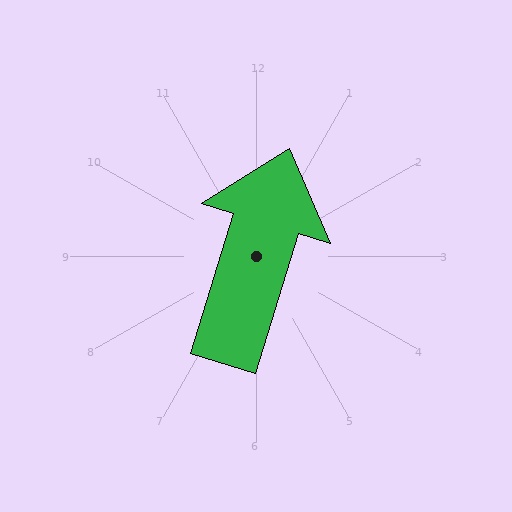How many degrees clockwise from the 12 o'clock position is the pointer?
Approximately 17 degrees.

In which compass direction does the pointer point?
North.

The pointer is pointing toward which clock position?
Roughly 1 o'clock.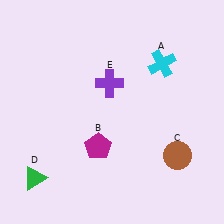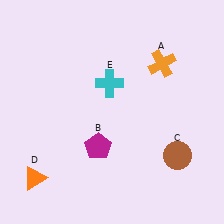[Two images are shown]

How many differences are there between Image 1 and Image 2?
There are 3 differences between the two images.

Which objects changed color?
A changed from cyan to orange. D changed from green to orange. E changed from purple to cyan.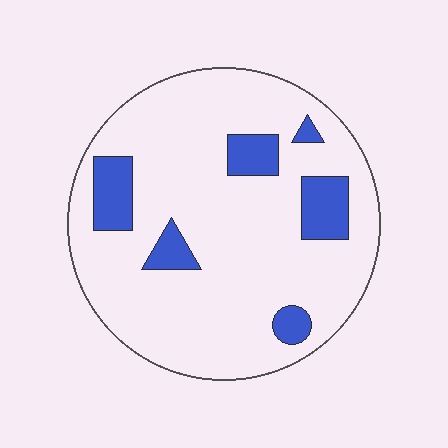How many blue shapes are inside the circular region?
6.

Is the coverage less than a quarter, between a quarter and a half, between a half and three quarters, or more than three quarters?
Less than a quarter.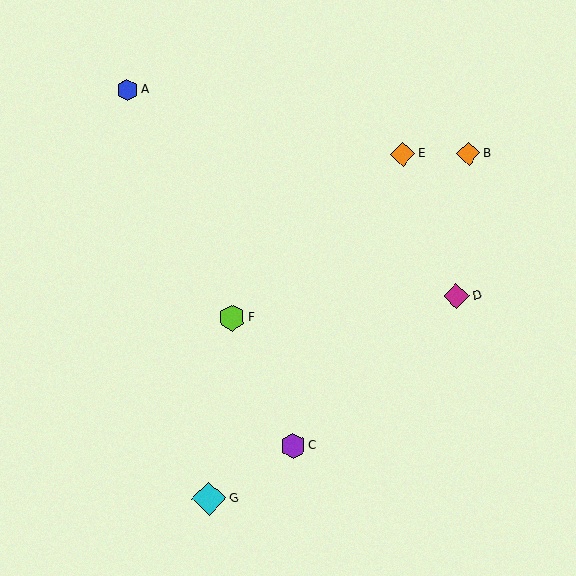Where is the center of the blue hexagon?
The center of the blue hexagon is at (128, 90).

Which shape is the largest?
The cyan diamond (labeled G) is the largest.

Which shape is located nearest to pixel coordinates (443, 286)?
The magenta diamond (labeled D) at (456, 296) is nearest to that location.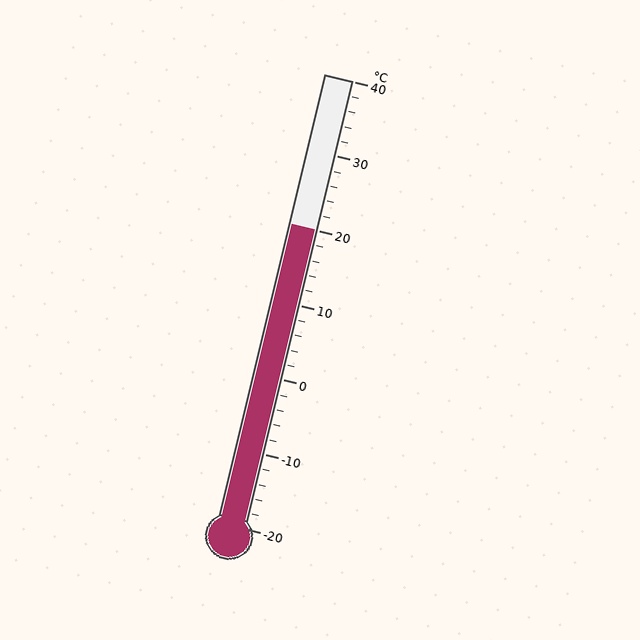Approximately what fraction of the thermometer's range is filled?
The thermometer is filled to approximately 65% of its range.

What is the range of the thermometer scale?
The thermometer scale ranges from -20°C to 40°C.